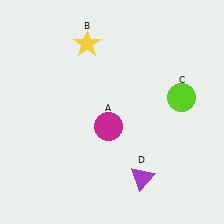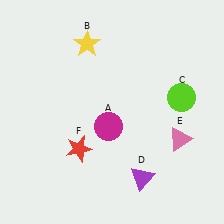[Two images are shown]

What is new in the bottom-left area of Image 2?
A red star (F) was added in the bottom-left area of Image 2.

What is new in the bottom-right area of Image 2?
A pink triangle (E) was added in the bottom-right area of Image 2.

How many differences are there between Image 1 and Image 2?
There are 2 differences between the two images.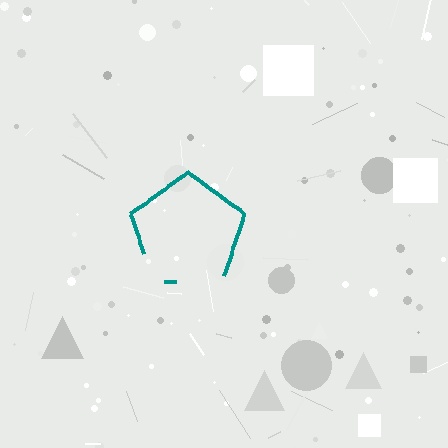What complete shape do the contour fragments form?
The contour fragments form a pentagon.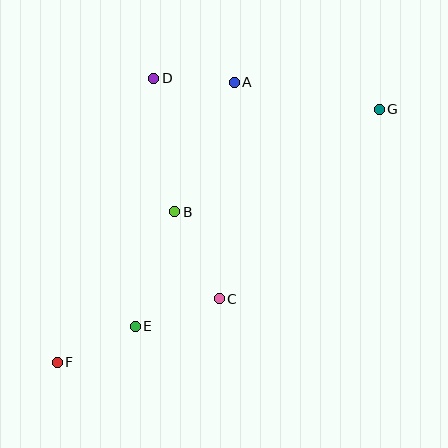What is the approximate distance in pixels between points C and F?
The distance between C and F is approximately 174 pixels.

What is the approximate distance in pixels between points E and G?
The distance between E and G is approximately 326 pixels.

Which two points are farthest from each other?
Points F and G are farthest from each other.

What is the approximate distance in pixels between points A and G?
The distance between A and G is approximately 147 pixels.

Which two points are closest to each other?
Points A and D are closest to each other.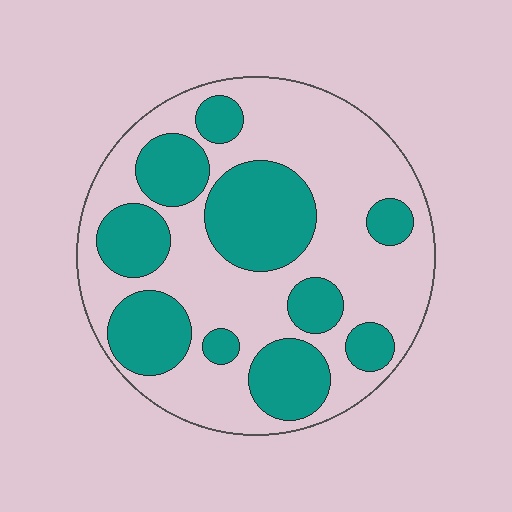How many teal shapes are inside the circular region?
10.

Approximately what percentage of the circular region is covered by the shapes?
Approximately 40%.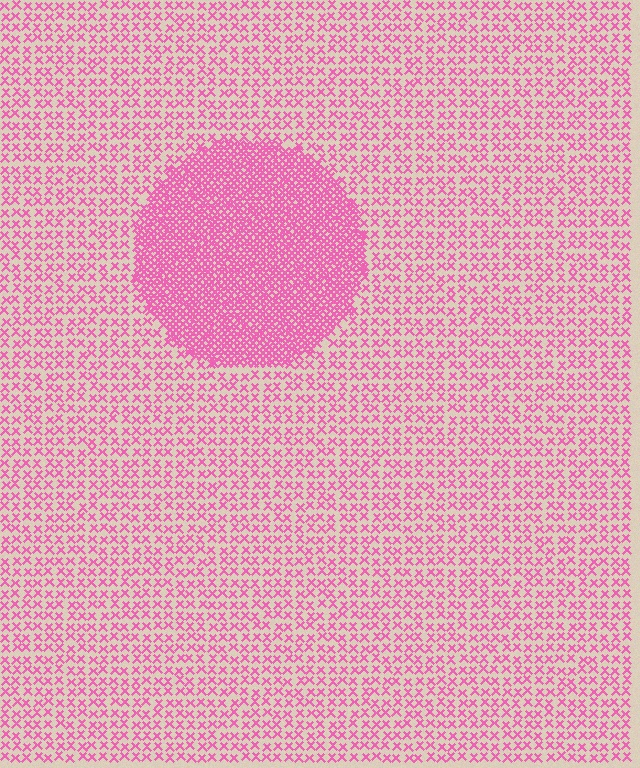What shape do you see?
I see a circle.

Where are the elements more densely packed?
The elements are more densely packed inside the circle boundary.